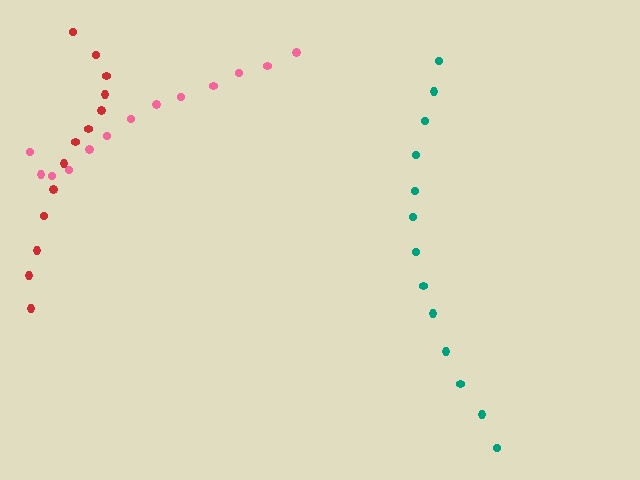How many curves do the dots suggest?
There are 3 distinct paths.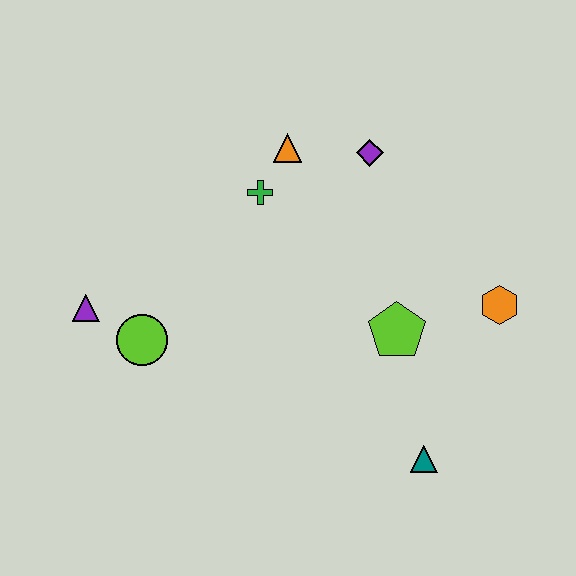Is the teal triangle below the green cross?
Yes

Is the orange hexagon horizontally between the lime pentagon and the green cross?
No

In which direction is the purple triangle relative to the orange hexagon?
The purple triangle is to the left of the orange hexagon.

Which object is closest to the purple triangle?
The lime circle is closest to the purple triangle.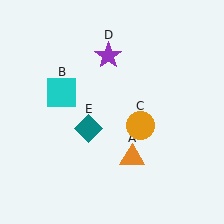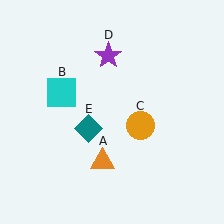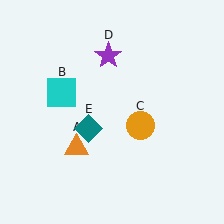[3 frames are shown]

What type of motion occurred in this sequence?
The orange triangle (object A) rotated clockwise around the center of the scene.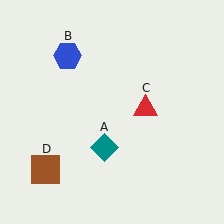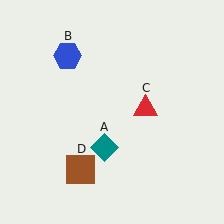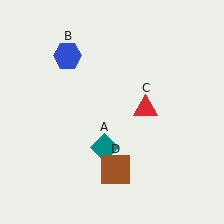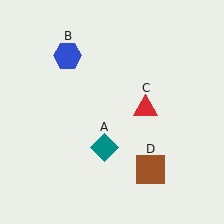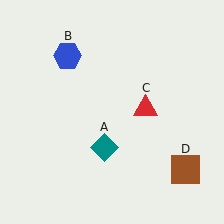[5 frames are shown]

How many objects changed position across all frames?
1 object changed position: brown square (object D).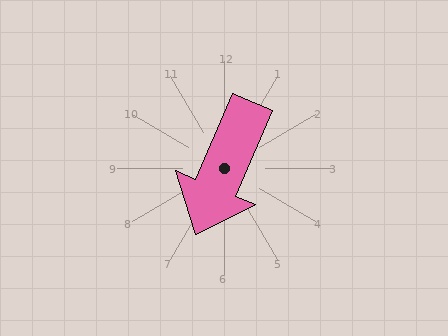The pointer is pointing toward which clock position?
Roughly 7 o'clock.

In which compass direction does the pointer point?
Southwest.